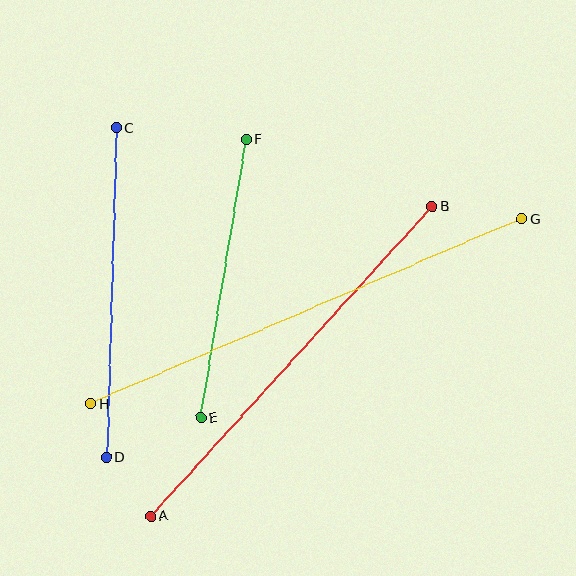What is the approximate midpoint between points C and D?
The midpoint is at approximately (111, 293) pixels.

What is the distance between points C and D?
The distance is approximately 330 pixels.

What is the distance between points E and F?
The distance is approximately 282 pixels.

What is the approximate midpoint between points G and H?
The midpoint is at approximately (306, 311) pixels.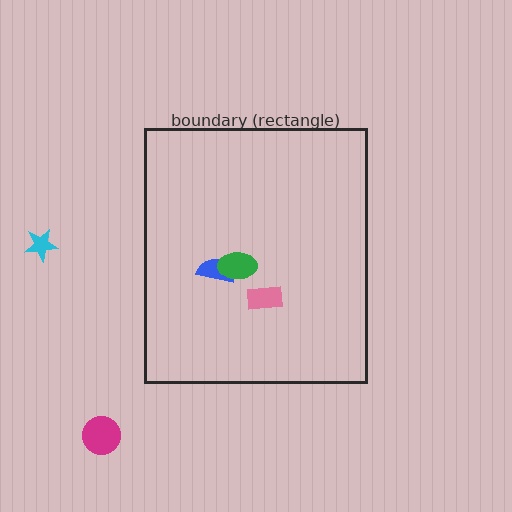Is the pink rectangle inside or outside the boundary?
Inside.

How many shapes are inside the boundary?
3 inside, 2 outside.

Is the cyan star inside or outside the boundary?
Outside.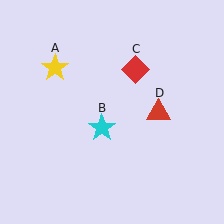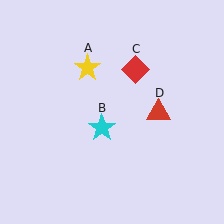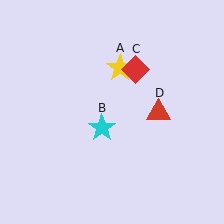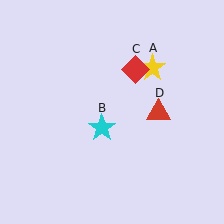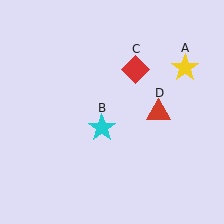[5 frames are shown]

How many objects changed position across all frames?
1 object changed position: yellow star (object A).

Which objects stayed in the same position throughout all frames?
Cyan star (object B) and red diamond (object C) and red triangle (object D) remained stationary.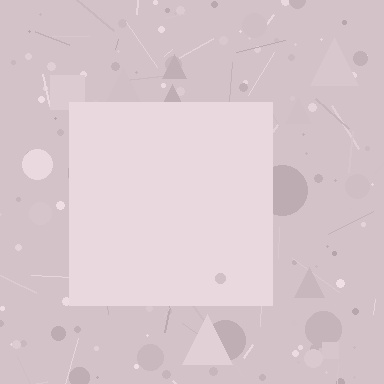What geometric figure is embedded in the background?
A square is embedded in the background.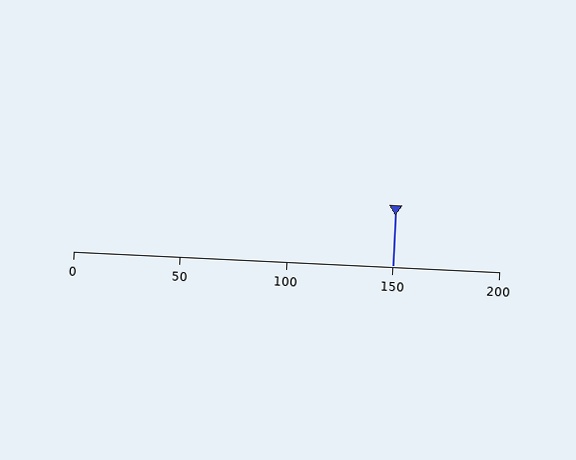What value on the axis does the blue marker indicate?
The marker indicates approximately 150.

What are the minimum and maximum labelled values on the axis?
The axis runs from 0 to 200.